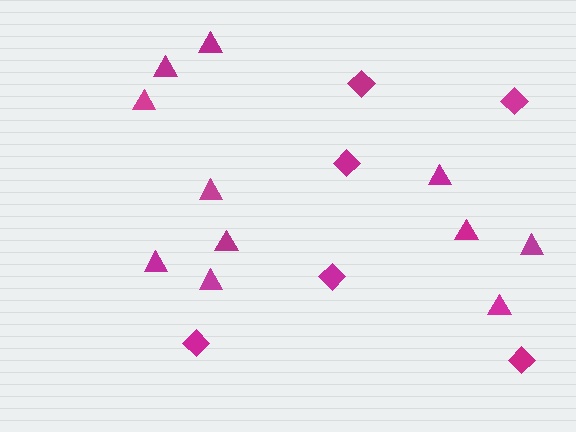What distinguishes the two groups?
There are 2 groups: one group of triangles (11) and one group of diamonds (6).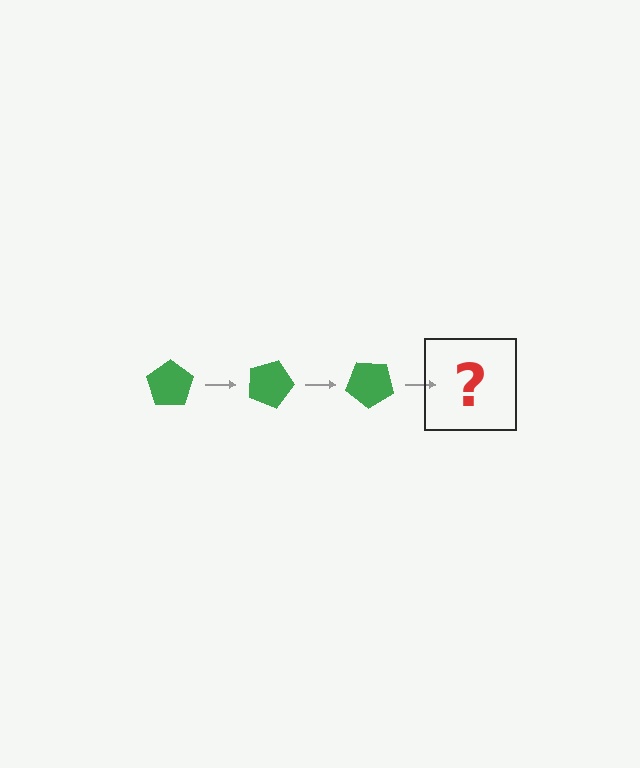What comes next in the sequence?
The next element should be a green pentagon rotated 60 degrees.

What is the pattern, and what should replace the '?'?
The pattern is that the pentagon rotates 20 degrees each step. The '?' should be a green pentagon rotated 60 degrees.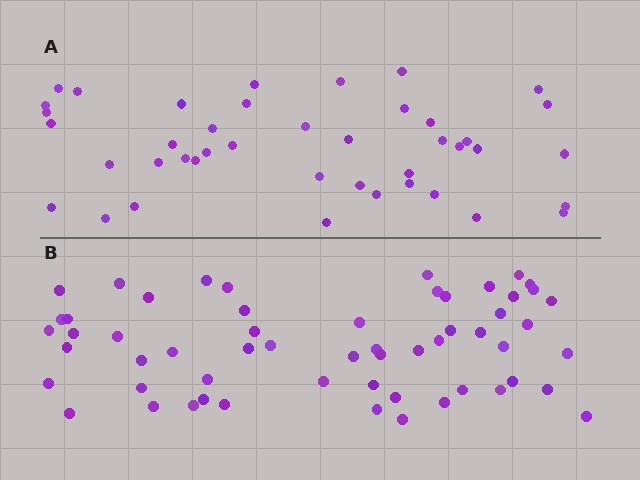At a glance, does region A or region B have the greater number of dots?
Region B (the bottom region) has more dots.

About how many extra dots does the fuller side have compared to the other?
Region B has approximately 15 more dots than region A.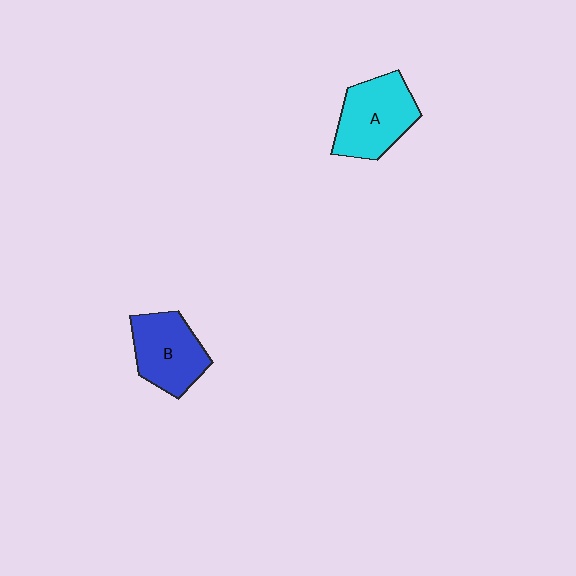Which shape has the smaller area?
Shape B (blue).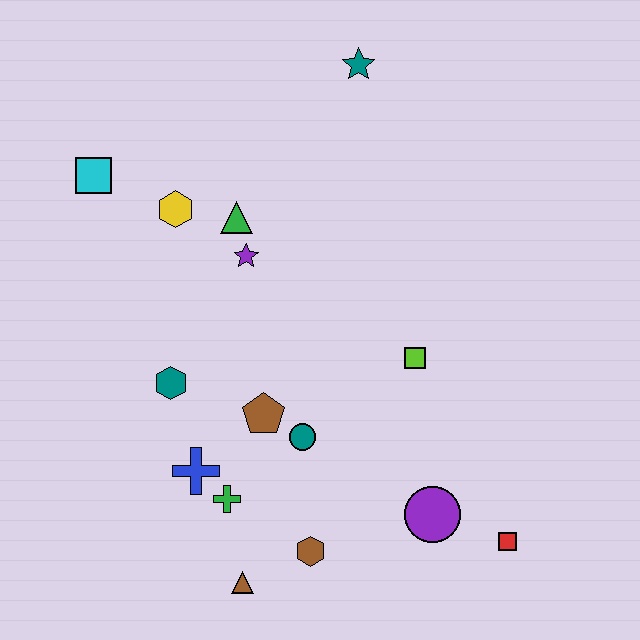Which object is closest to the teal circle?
The brown pentagon is closest to the teal circle.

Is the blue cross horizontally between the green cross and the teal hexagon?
Yes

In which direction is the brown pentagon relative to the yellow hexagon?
The brown pentagon is below the yellow hexagon.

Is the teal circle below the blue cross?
No